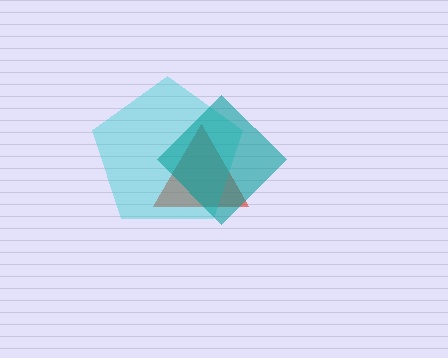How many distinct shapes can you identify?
There are 3 distinct shapes: a red triangle, a cyan pentagon, a teal diamond.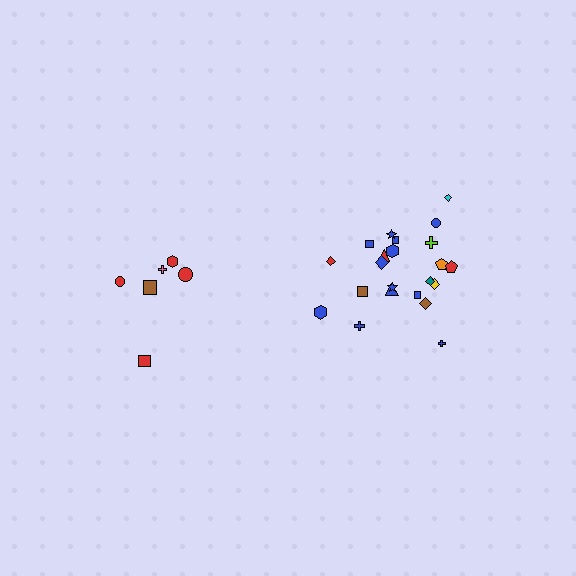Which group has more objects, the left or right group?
The right group.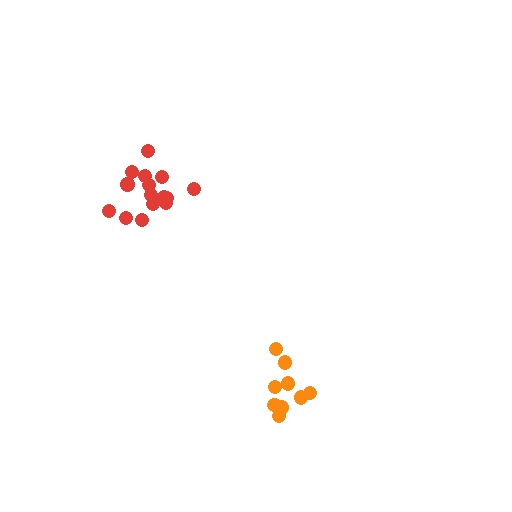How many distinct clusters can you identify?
There are 2 distinct clusters.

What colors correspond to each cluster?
The clusters are colored: red, orange.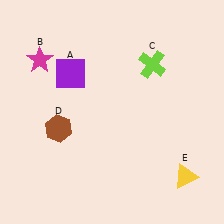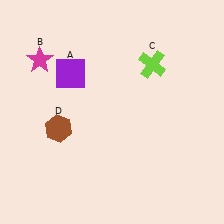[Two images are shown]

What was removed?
The yellow triangle (E) was removed in Image 2.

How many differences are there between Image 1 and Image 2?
There is 1 difference between the two images.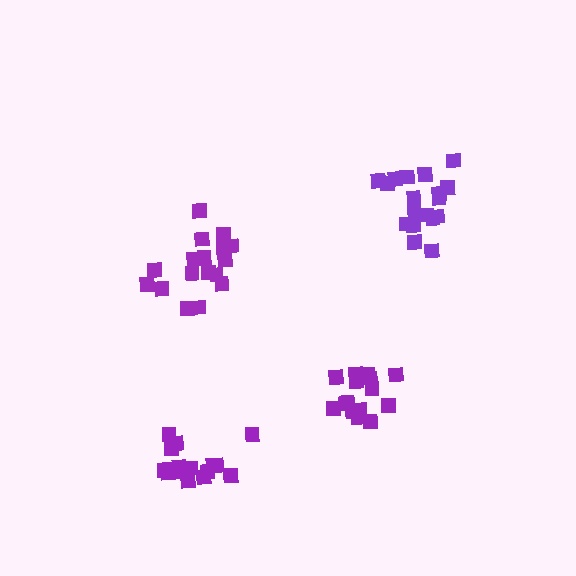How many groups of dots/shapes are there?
There are 4 groups.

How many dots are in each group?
Group 1: 15 dots, Group 2: 17 dots, Group 3: 16 dots, Group 4: 18 dots (66 total).